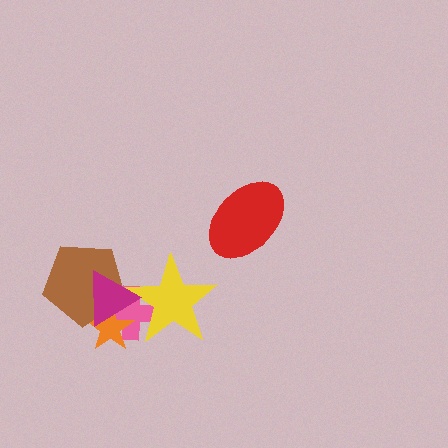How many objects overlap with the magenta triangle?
4 objects overlap with the magenta triangle.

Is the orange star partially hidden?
Yes, it is partially covered by another shape.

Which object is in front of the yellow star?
The magenta triangle is in front of the yellow star.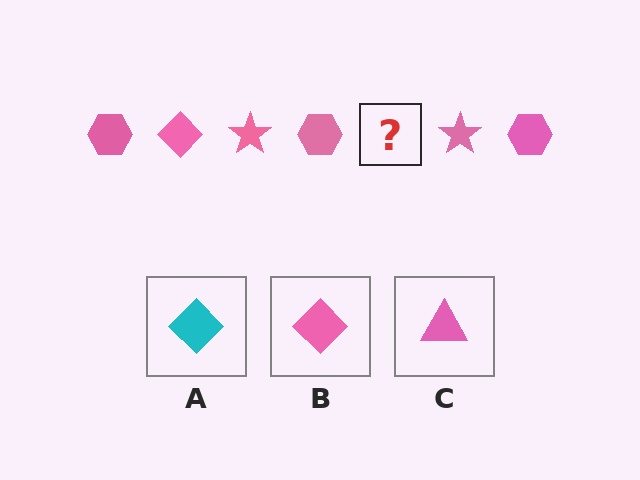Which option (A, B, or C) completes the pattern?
B.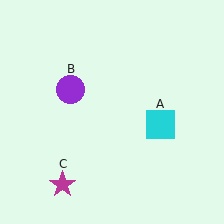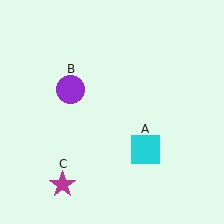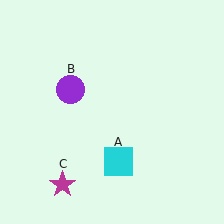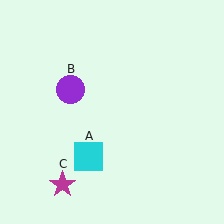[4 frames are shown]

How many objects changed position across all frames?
1 object changed position: cyan square (object A).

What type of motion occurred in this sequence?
The cyan square (object A) rotated clockwise around the center of the scene.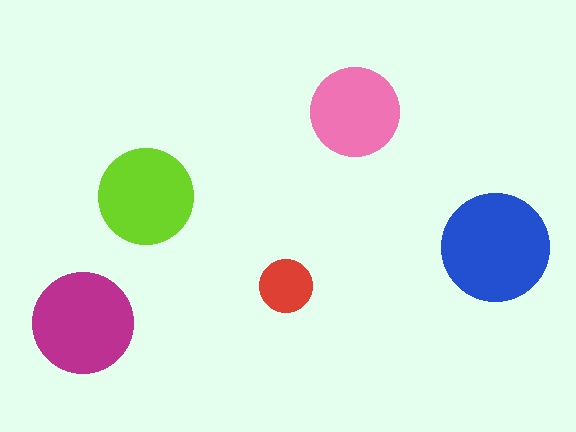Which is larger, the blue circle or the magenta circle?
The blue one.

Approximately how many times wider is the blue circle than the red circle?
About 2 times wider.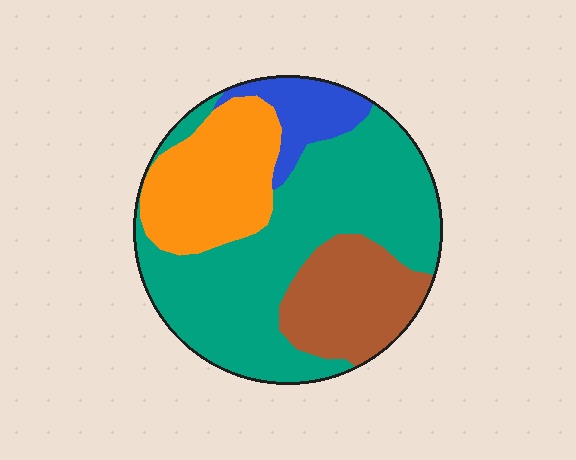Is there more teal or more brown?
Teal.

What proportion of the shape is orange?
Orange takes up about one fifth (1/5) of the shape.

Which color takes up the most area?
Teal, at roughly 50%.